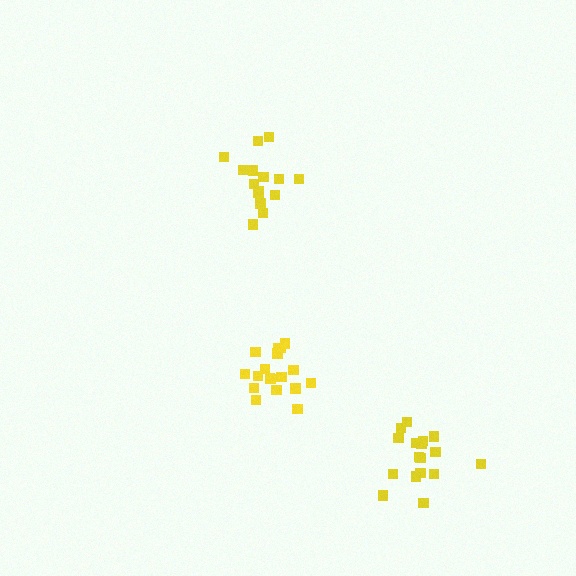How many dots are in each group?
Group 1: 15 dots, Group 2: 18 dots, Group 3: 17 dots (50 total).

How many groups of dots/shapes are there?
There are 3 groups.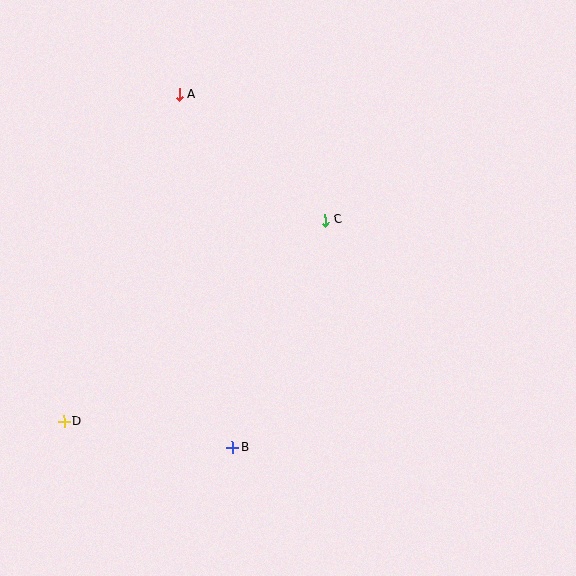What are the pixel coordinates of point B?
Point B is at (232, 447).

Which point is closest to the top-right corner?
Point C is closest to the top-right corner.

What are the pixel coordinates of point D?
Point D is at (64, 421).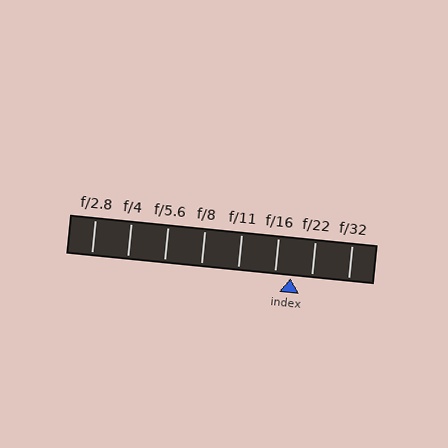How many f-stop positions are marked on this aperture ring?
There are 8 f-stop positions marked.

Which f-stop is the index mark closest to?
The index mark is closest to f/16.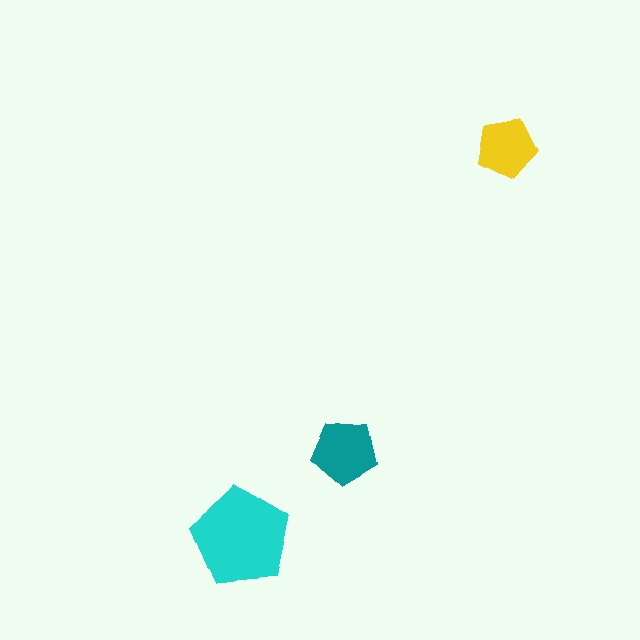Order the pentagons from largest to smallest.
the cyan one, the teal one, the yellow one.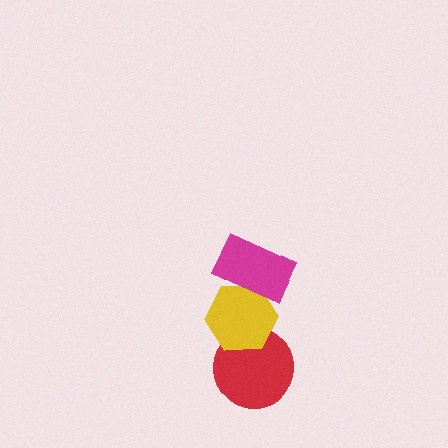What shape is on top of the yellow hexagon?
The magenta rectangle is on top of the yellow hexagon.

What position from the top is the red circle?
The red circle is 3rd from the top.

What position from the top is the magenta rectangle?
The magenta rectangle is 1st from the top.